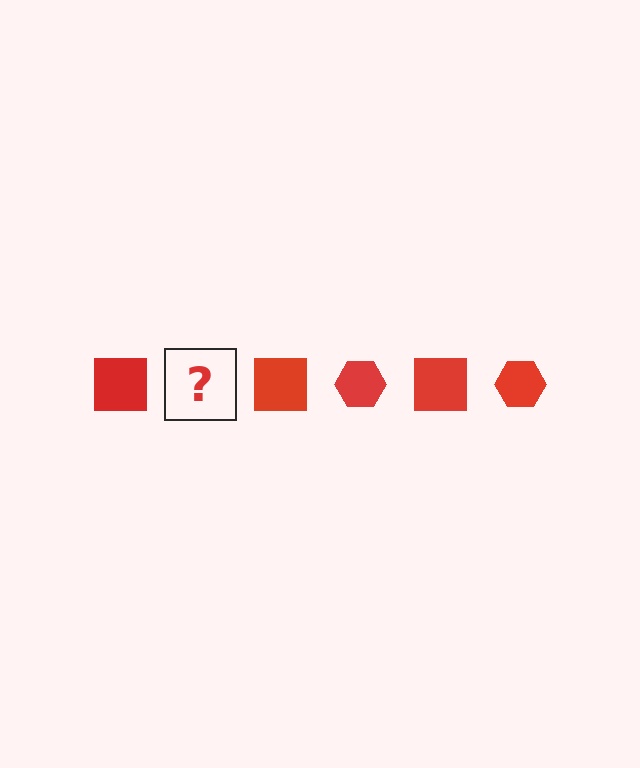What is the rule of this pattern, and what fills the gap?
The rule is that the pattern cycles through square, hexagon shapes in red. The gap should be filled with a red hexagon.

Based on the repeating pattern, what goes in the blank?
The blank should be a red hexagon.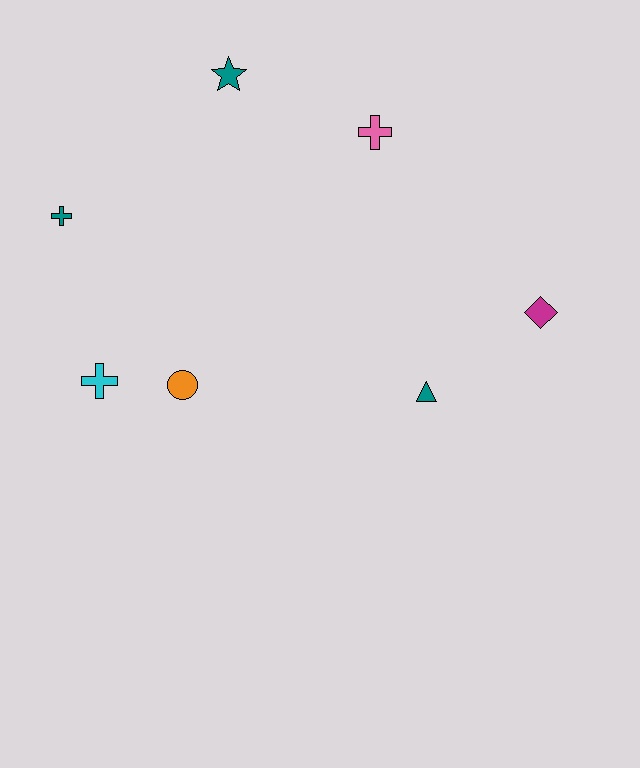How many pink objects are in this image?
There is 1 pink object.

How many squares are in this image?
There are no squares.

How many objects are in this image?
There are 7 objects.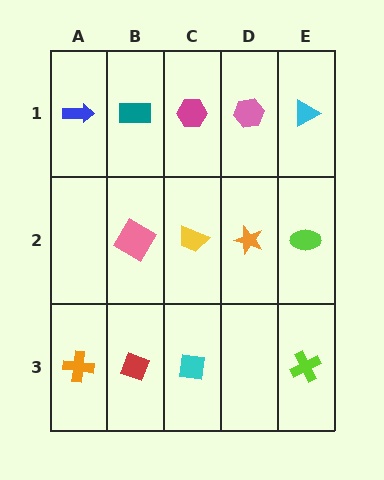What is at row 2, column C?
A yellow trapezoid.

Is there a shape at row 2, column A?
No, that cell is empty.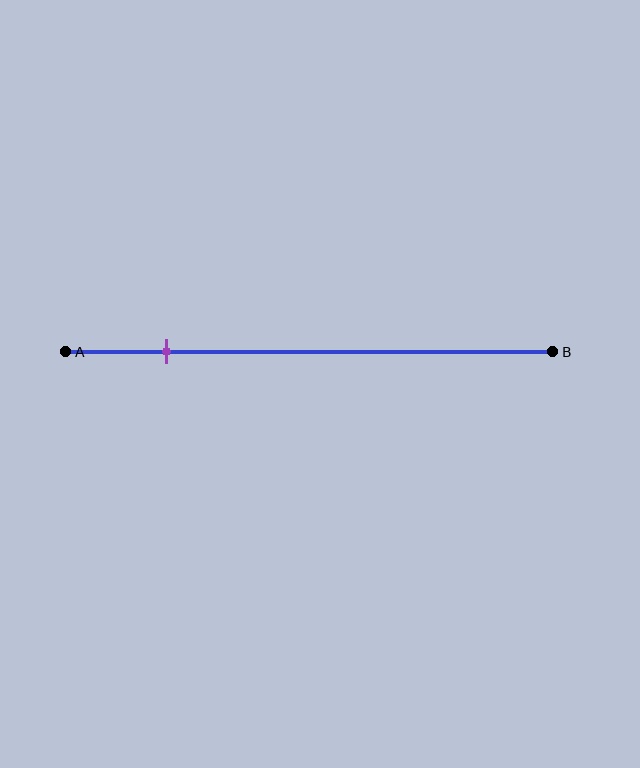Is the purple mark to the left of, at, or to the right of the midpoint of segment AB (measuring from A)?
The purple mark is to the left of the midpoint of segment AB.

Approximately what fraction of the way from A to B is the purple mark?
The purple mark is approximately 20% of the way from A to B.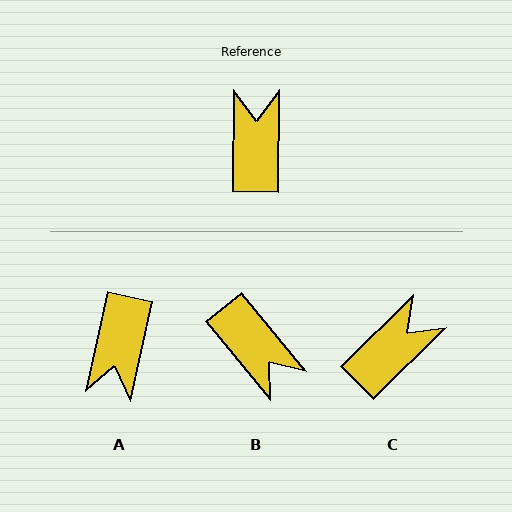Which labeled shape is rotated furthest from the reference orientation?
A, about 168 degrees away.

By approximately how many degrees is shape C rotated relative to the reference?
Approximately 45 degrees clockwise.